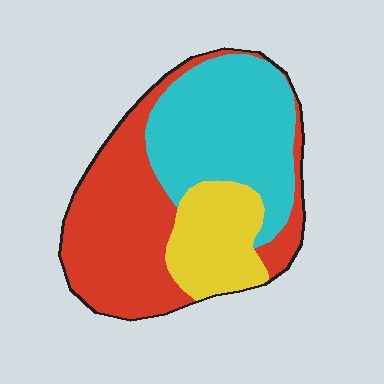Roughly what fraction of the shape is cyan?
Cyan covers 38% of the shape.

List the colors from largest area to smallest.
From largest to smallest: red, cyan, yellow.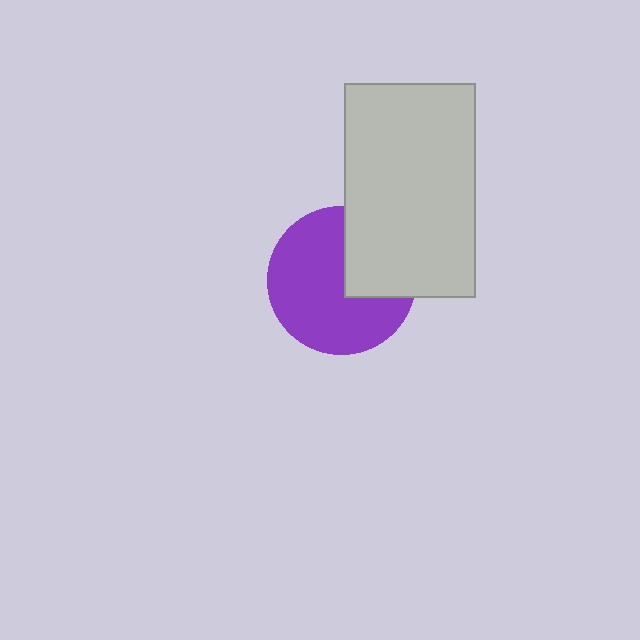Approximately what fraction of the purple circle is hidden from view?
Roughly 31% of the purple circle is hidden behind the light gray rectangle.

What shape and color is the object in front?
The object in front is a light gray rectangle.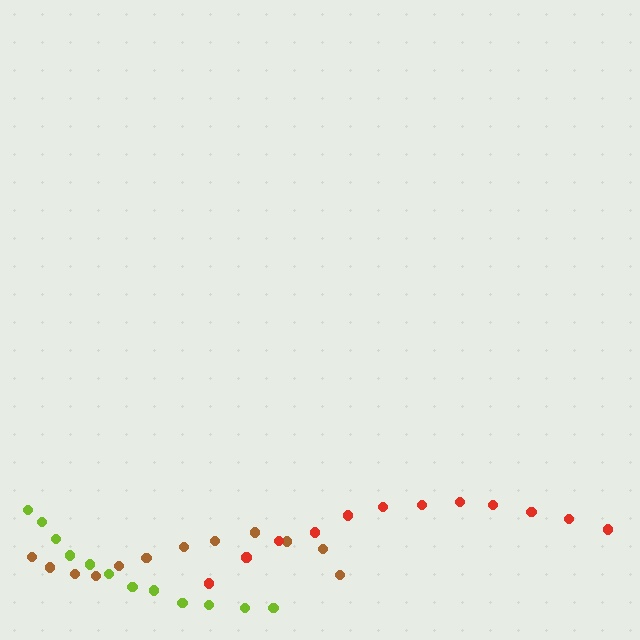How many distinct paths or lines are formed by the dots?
There are 3 distinct paths.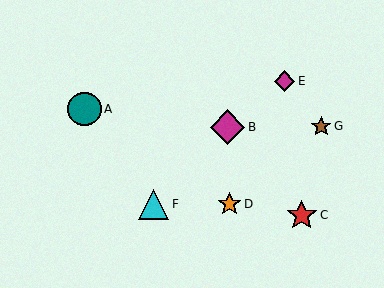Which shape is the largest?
The magenta diamond (labeled B) is the largest.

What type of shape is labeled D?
Shape D is an orange star.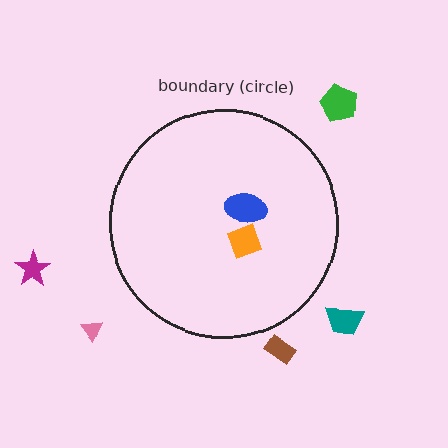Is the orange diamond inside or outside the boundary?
Inside.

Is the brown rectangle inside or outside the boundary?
Outside.